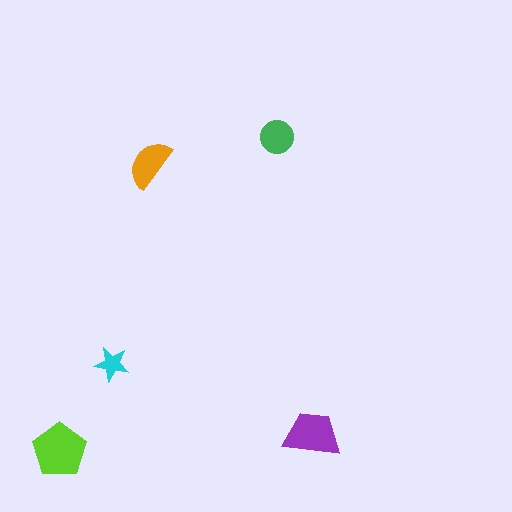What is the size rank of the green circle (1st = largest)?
4th.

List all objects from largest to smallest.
The lime pentagon, the purple trapezoid, the orange semicircle, the green circle, the cyan star.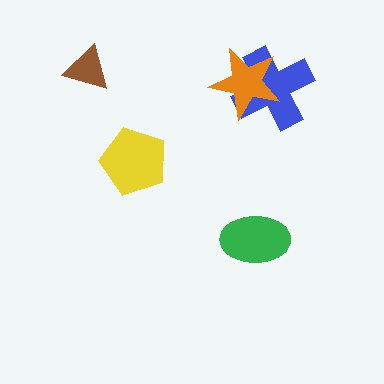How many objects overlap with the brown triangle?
0 objects overlap with the brown triangle.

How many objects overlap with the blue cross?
1 object overlaps with the blue cross.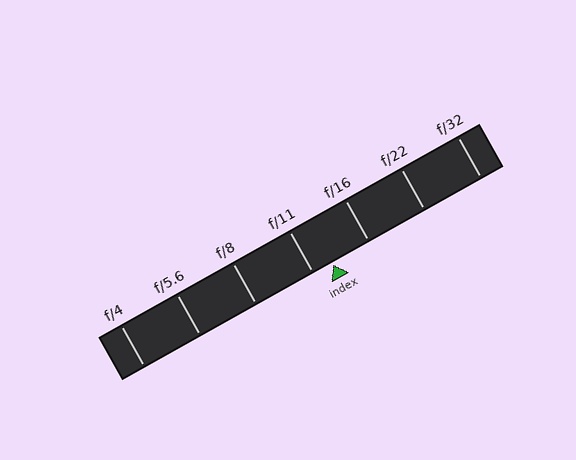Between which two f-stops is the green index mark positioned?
The index mark is between f/11 and f/16.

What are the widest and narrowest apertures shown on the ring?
The widest aperture shown is f/4 and the narrowest is f/32.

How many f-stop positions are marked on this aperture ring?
There are 7 f-stop positions marked.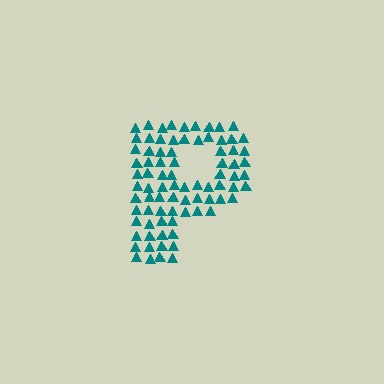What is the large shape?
The large shape is the letter P.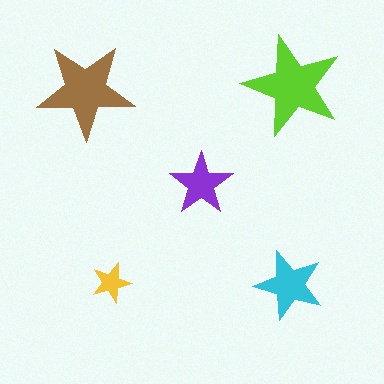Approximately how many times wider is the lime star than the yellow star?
About 2.5 times wider.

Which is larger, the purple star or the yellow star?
The purple one.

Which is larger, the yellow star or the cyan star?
The cyan one.